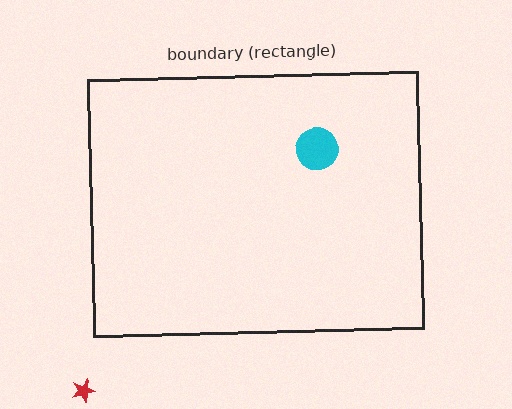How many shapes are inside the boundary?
1 inside, 1 outside.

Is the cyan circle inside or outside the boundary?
Inside.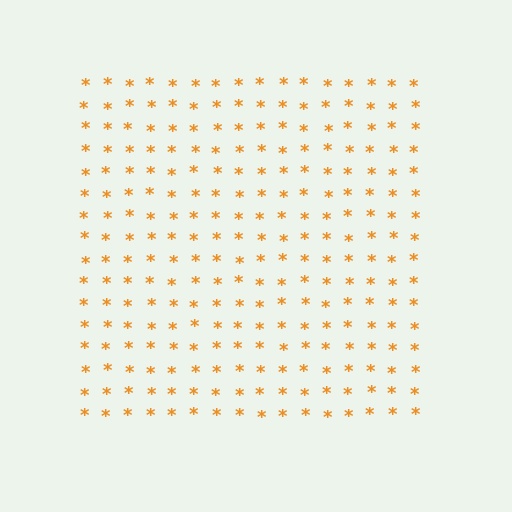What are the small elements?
The small elements are asterisks.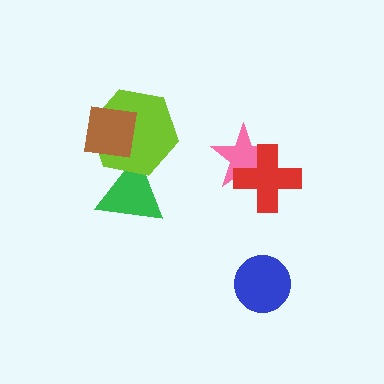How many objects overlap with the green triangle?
1 object overlaps with the green triangle.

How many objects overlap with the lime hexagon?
2 objects overlap with the lime hexagon.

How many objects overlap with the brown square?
1 object overlaps with the brown square.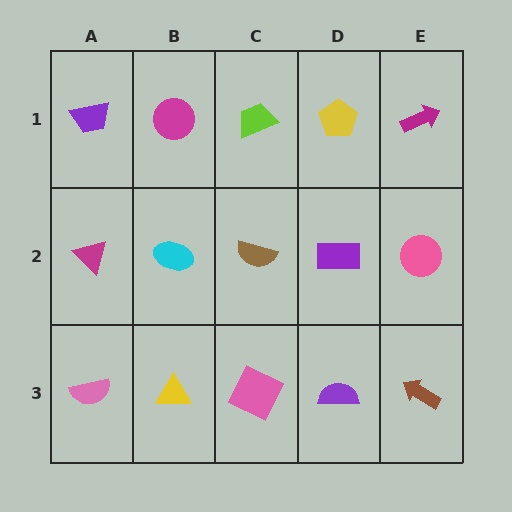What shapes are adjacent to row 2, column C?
A lime trapezoid (row 1, column C), a pink square (row 3, column C), a cyan ellipse (row 2, column B), a purple rectangle (row 2, column D).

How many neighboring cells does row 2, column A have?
3.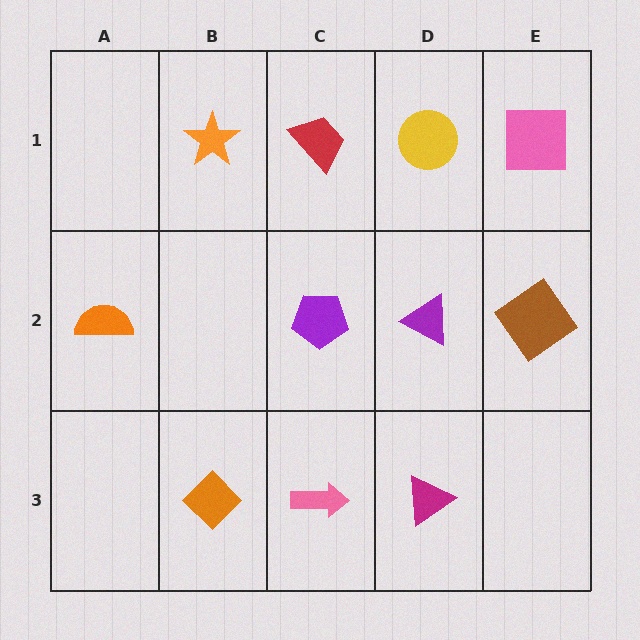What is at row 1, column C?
A red trapezoid.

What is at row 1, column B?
An orange star.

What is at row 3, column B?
An orange diamond.